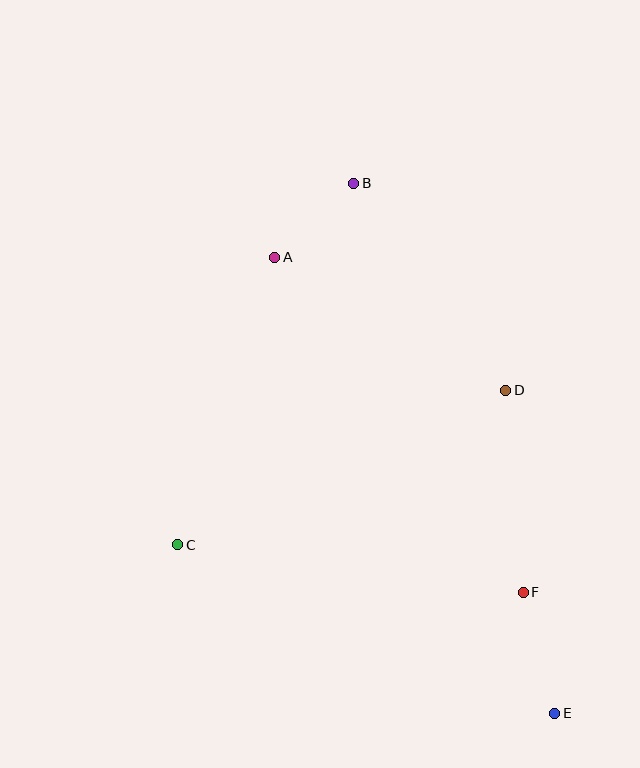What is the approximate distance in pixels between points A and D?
The distance between A and D is approximately 267 pixels.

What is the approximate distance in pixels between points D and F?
The distance between D and F is approximately 203 pixels.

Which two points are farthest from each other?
Points B and E are farthest from each other.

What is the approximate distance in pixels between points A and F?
The distance between A and F is approximately 417 pixels.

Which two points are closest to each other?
Points A and B are closest to each other.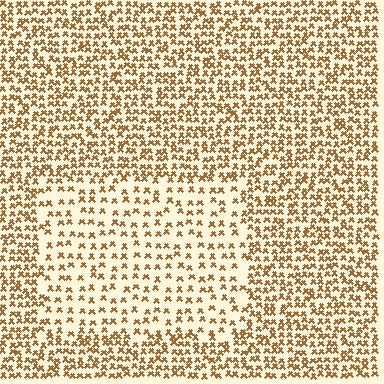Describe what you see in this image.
The image contains small brown elements arranged at two different densities. A rectangle-shaped region is visible where the elements are less densely packed than the surrounding area.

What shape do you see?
I see a rectangle.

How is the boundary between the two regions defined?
The boundary is defined by a change in element density (approximately 2.0x ratio). All elements are the same color, size, and shape.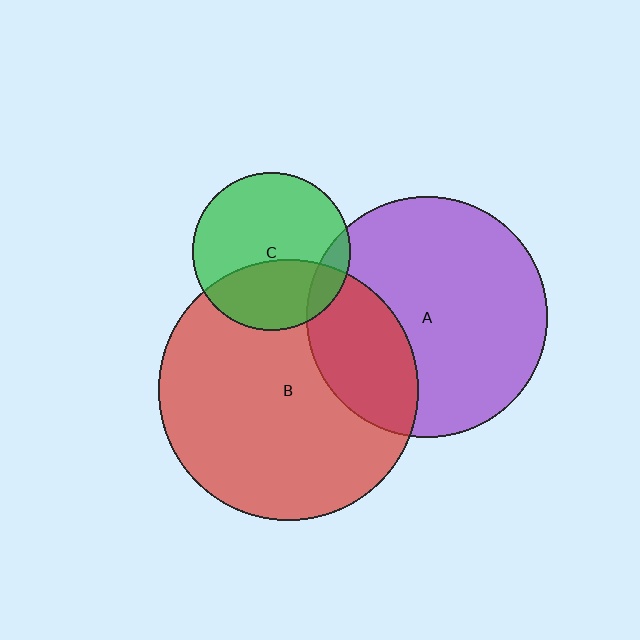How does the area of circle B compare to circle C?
Approximately 2.7 times.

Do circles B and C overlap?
Yes.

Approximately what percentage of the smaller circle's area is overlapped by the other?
Approximately 35%.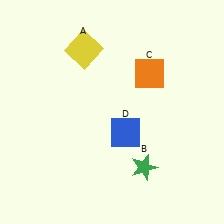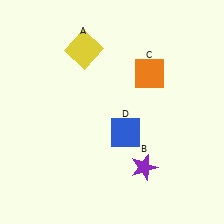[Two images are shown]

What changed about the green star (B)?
In Image 1, B is green. In Image 2, it changed to purple.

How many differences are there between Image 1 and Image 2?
There is 1 difference between the two images.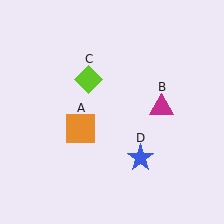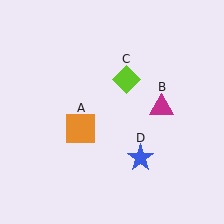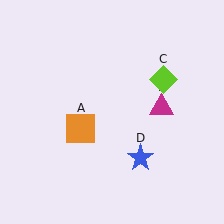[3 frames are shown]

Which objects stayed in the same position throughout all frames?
Orange square (object A) and magenta triangle (object B) and blue star (object D) remained stationary.